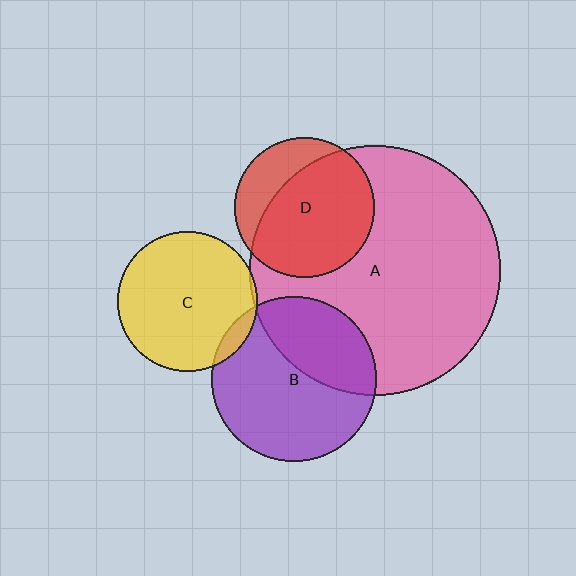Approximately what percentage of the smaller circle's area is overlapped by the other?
Approximately 35%.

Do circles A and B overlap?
Yes.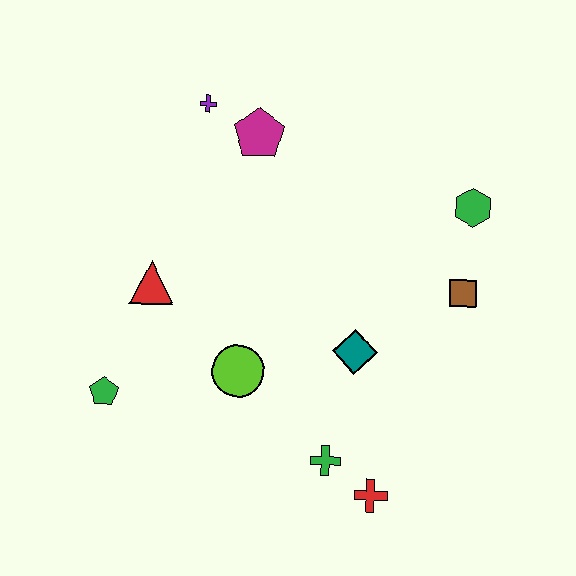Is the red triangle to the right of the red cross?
No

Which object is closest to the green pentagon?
The red triangle is closest to the green pentagon.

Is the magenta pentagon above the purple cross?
No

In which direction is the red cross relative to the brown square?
The red cross is below the brown square.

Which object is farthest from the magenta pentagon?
The red cross is farthest from the magenta pentagon.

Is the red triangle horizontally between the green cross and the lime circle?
No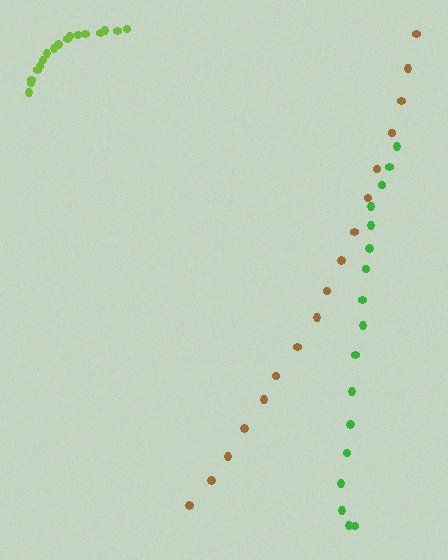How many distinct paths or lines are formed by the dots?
There are 3 distinct paths.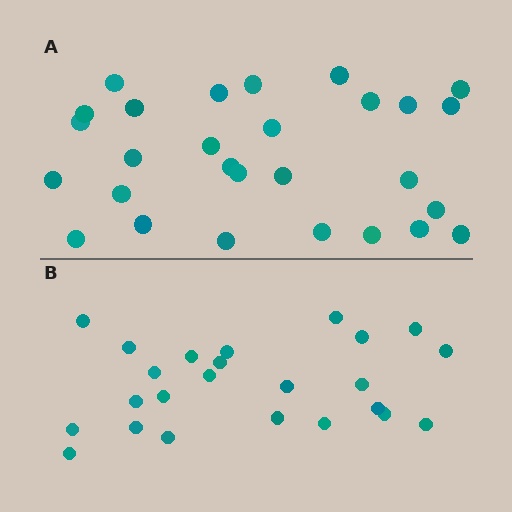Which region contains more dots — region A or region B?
Region A (the top region) has more dots.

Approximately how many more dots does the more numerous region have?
Region A has about 4 more dots than region B.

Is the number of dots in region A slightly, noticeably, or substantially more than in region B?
Region A has only slightly more — the two regions are fairly close. The ratio is roughly 1.2 to 1.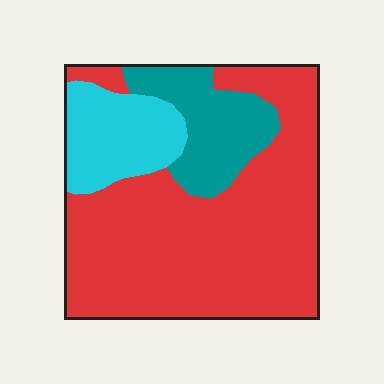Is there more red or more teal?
Red.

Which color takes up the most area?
Red, at roughly 65%.